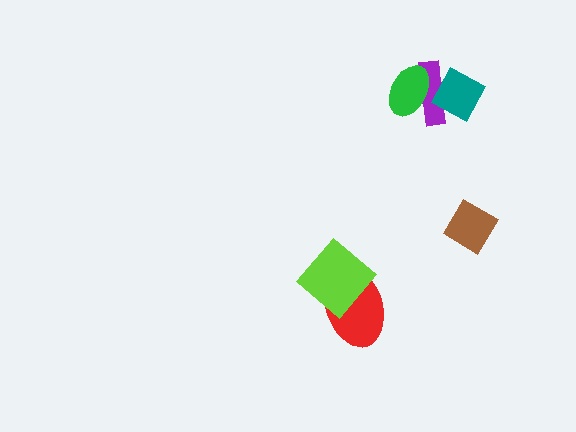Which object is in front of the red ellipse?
The lime diamond is in front of the red ellipse.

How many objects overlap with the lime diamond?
1 object overlaps with the lime diamond.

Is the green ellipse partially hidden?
Yes, it is partially covered by another shape.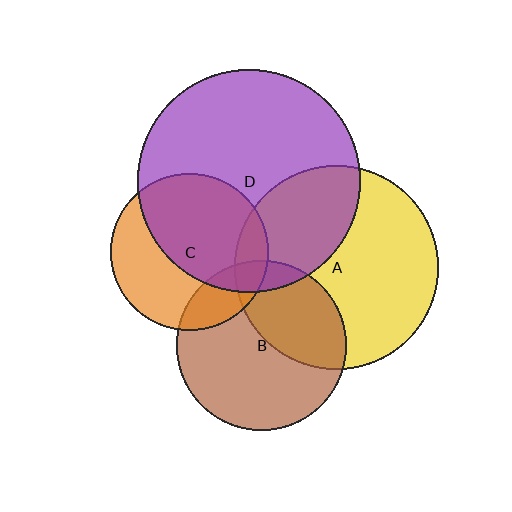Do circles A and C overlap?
Yes.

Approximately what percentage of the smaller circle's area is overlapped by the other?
Approximately 10%.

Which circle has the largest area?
Circle D (purple).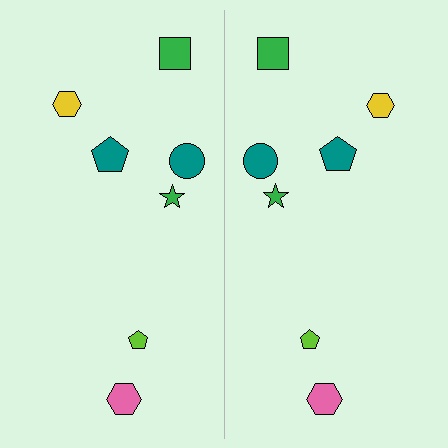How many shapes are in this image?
There are 14 shapes in this image.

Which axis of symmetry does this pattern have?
The pattern has a vertical axis of symmetry running through the center of the image.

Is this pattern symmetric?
Yes, this pattern has bilateral (reflection) symmetry.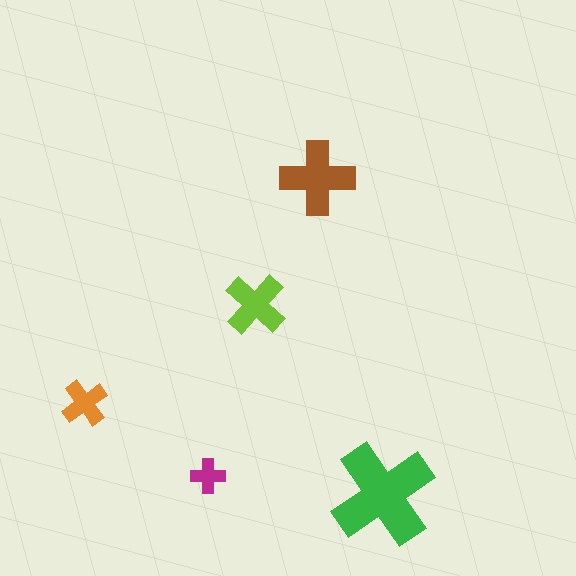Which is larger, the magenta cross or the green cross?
The green one.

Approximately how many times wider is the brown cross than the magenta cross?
About 2 times wider.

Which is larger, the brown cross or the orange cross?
The brown one.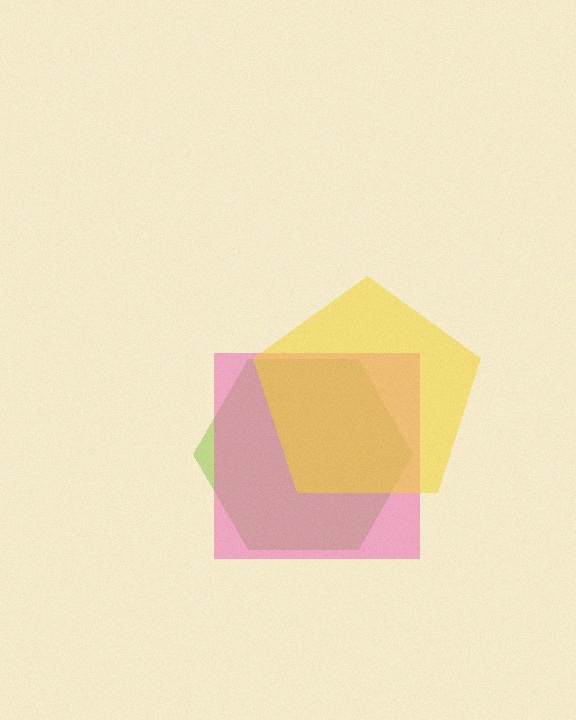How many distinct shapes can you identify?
There are 3 distinct shapes: a lime hexagon, a pink square, a yellow pentagon.